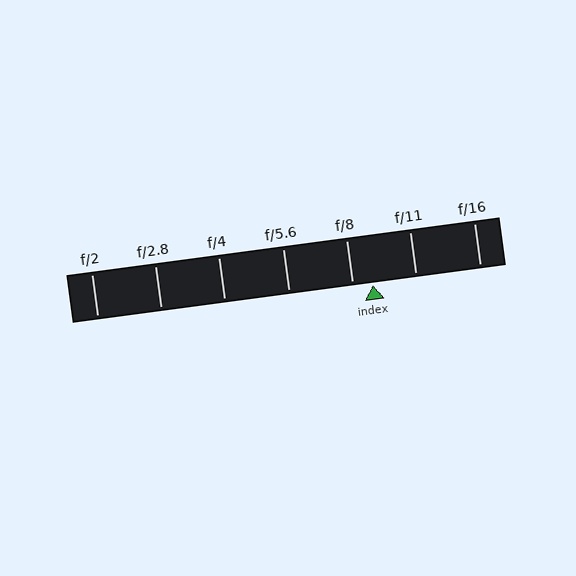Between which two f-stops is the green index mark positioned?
The index mark is between f/8 and f/11.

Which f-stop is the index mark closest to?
The index mark is closest to f/8.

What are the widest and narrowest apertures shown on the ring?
The widest aperture shown is f/2 and the narrowest is f/16.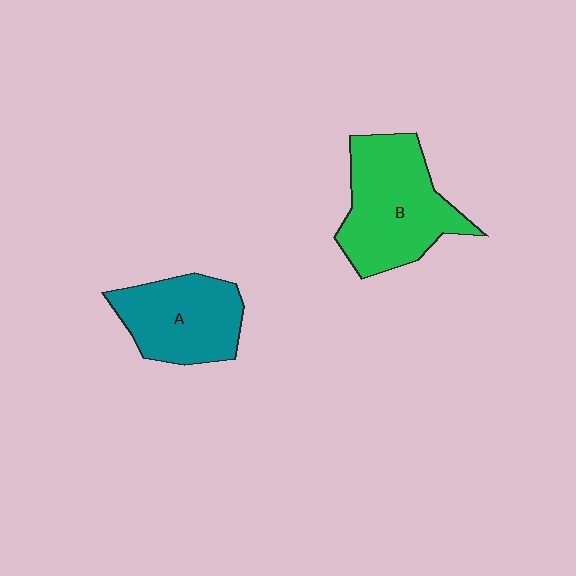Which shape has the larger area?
Shape B (green).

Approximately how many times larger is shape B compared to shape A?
Approximately 1.3 times.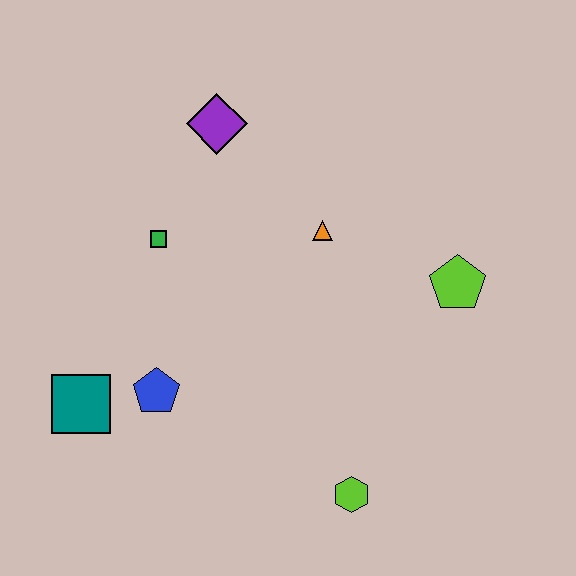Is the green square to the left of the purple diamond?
Yes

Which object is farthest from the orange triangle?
The teal square is farthest from the orange triangle.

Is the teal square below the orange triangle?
Yes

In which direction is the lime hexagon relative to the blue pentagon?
The lime hexagon is to the right of the blue pentagon.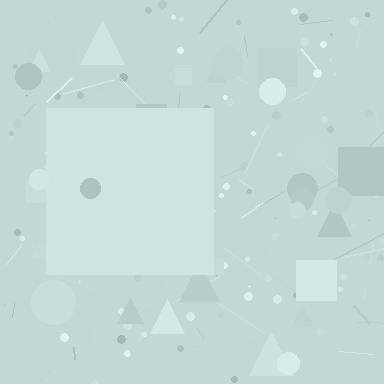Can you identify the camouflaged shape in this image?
The camouflaged shape is a square.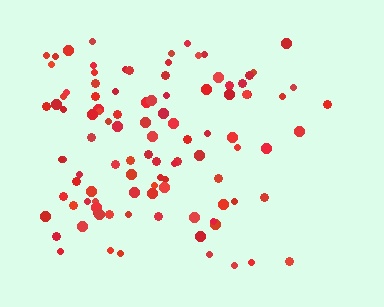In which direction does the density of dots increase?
From right to left, with the left side densest.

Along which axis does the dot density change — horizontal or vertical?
Horizontal.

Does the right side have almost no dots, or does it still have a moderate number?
Still a moderate number, just noticeably fewer than the left.